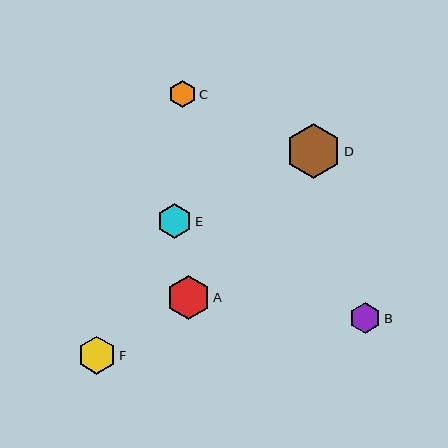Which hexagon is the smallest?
Hexagon C is the smallest with a size of approximately 27 pixels.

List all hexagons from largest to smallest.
From largest to smallest: D, A, F, E, B, C.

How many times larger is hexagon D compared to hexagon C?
Hexagon D is approximately 2.0 times the size of hexagon C.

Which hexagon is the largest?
Hexagon D is the largest with a size of approximately 55 pixels.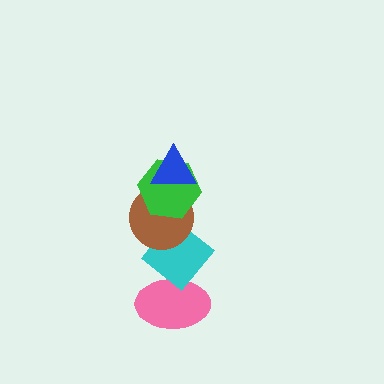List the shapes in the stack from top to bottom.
From top to bottom: the blue triangle, the green hexagon, the brown circle, the cyan diamond, the pink ellipse.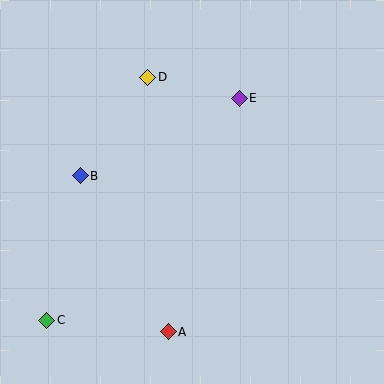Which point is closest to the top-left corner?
Point D is closest to the top-left corner.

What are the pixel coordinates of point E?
Point E is at (239, 98).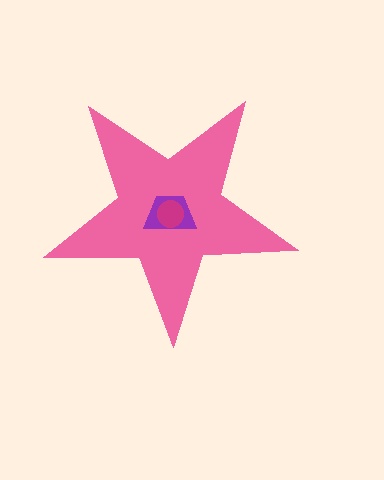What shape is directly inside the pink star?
The purple trapezoid.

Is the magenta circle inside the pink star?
Yes.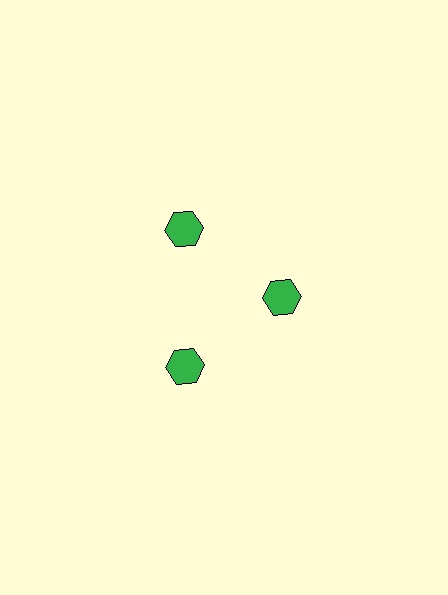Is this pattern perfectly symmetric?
No. The 3 green hexagons are arranged in a ring, but one element near the 3 o'clock position is pulled inward toward the center, breaking the 3-fold rotational symmetry.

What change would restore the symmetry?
The symmetry would be restored by moving it outward, back onto the ring so that all 3 hexagons sit at equal angles and equal distance from the center.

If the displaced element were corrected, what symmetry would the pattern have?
It would have 3-fold rotational symmetry — the pattern would map onto itself every 120 degrees.